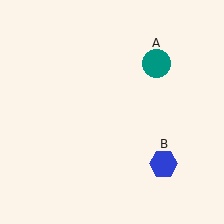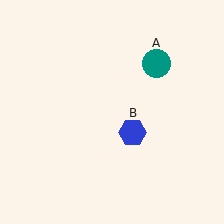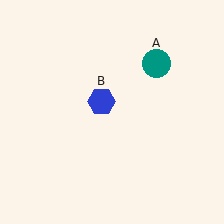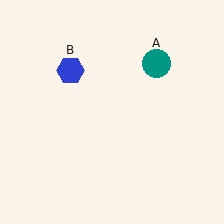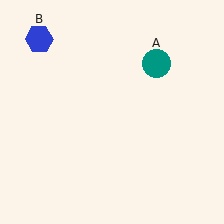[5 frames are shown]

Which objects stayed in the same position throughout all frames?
Teal circle (object A) remained stationary.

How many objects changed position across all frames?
1 object changed position: blue hexagon (object B).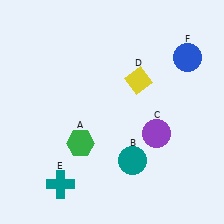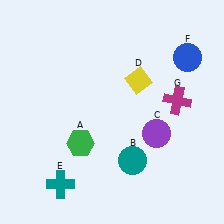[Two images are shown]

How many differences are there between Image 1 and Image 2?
There is 1 difference between the two images.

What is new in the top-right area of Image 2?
A magenta cross (G) was added in the top-right area of Image 2.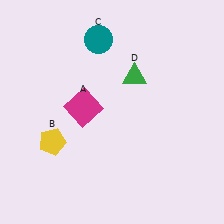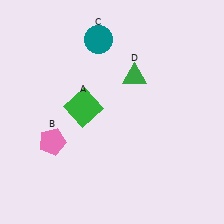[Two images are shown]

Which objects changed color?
A changed from magenta to green. B changed from yellow to pink.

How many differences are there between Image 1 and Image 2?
There are 2 differences between the two images.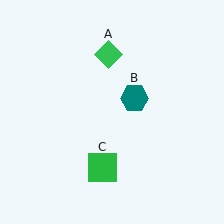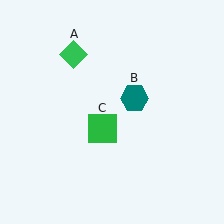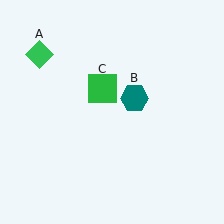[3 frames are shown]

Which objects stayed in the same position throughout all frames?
Teal hexagon (object B) remained stationary.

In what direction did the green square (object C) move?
The green square (object C) moved up.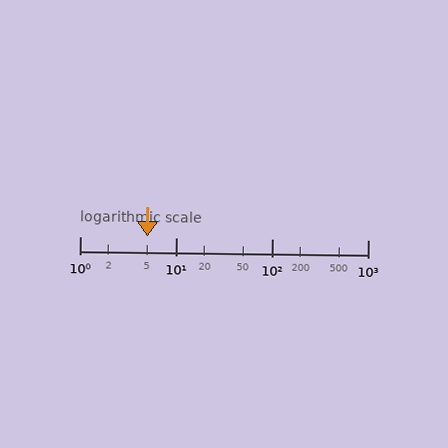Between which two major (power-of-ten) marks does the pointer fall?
The pointer is between 1 and 10.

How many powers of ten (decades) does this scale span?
The scale spans 3 decades, from 1 to 1000.